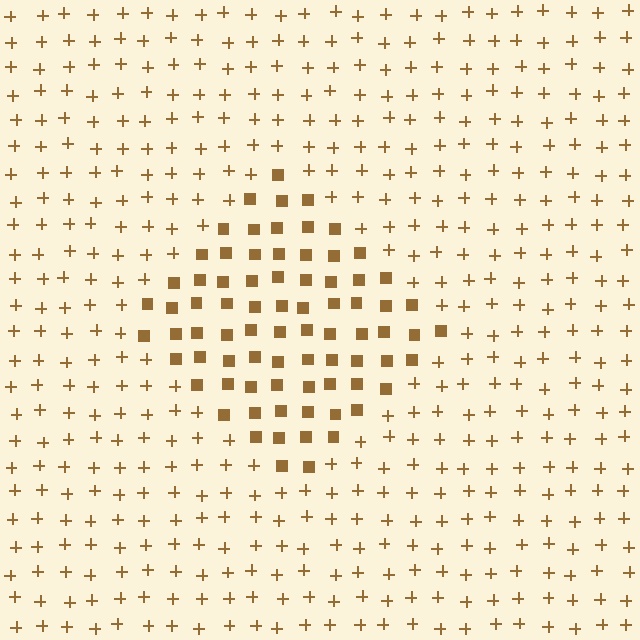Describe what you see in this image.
The image is filled with small brown elements arranged in a uniform grid. A diamond-shaped region contains squares, while the surrounding area contains plus signs. The boundary is defined purely by the change in element shape.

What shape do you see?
I see a diamond.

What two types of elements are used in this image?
The image uses squares inside the diamond region and plus signs outside it.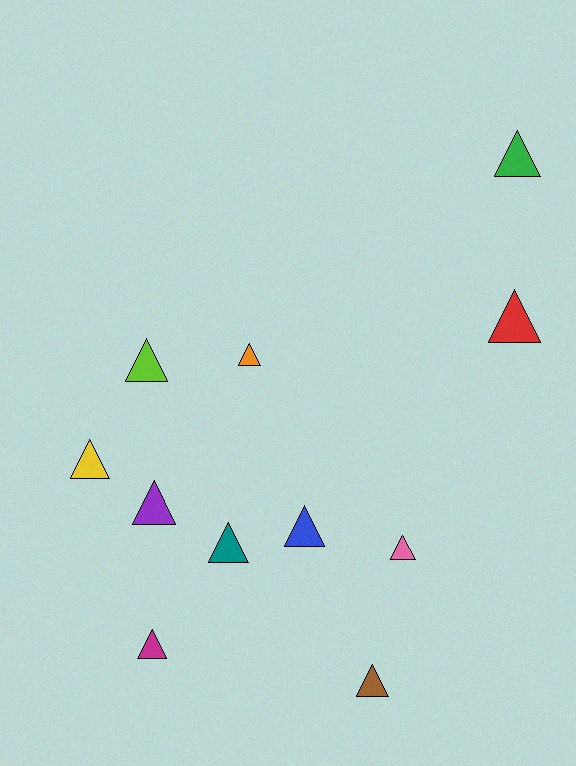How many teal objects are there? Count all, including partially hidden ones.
There is 1 teal object.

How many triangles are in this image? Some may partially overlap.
There are 11 triangles.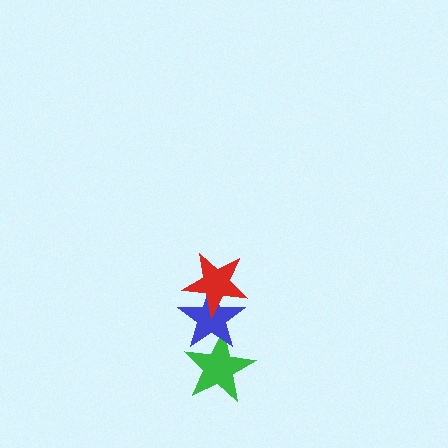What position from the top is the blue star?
The blue star is 2nd from the top.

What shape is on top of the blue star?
The red star is on top of the blue star.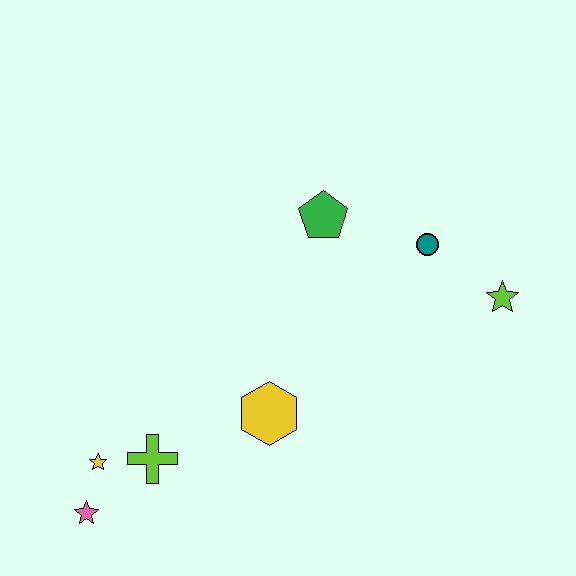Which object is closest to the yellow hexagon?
The lime cross is closest to the yellow hexagon.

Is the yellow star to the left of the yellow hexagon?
Yes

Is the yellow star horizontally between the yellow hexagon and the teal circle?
No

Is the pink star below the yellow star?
Yes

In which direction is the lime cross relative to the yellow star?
The lime cross is to the right of the yellow star.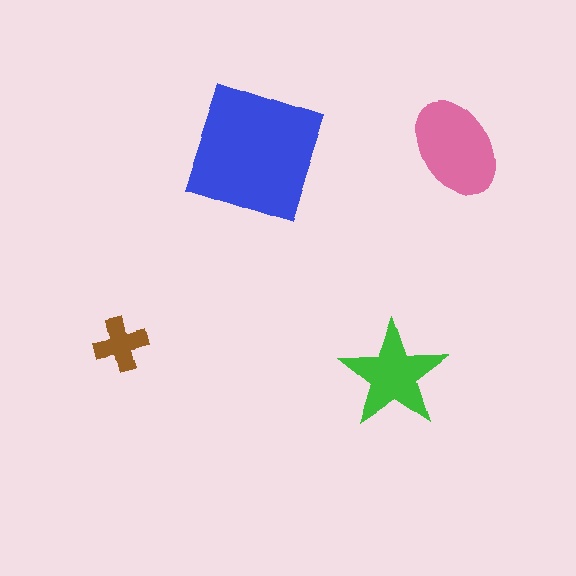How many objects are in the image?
There are 4 objects in the image.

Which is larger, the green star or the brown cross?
The green star.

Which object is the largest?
The blue square.